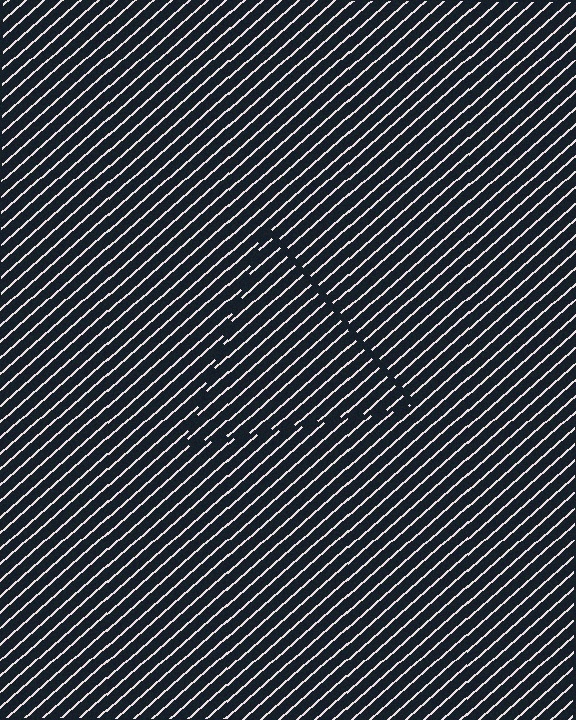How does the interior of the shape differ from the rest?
The interior of the shape contains the same grating, shifted by half a period — the contour is defined by the phase discontinuity where line-ends from the inner and outer gratings abut.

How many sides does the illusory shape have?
3 sides — the line-ends trace a triangle.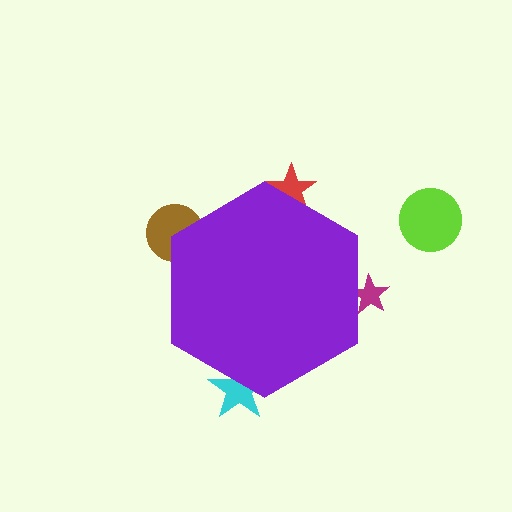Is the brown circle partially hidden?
Yes, the brown circle is partially hidden behind the purple hexagon.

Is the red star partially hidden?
Yes, the red star is partially hidden behind the purple hexagon.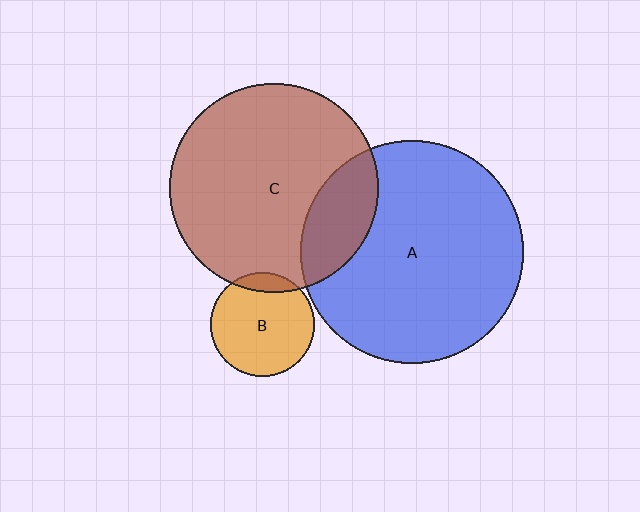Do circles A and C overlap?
Yes.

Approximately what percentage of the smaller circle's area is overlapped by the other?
Approximately 20%.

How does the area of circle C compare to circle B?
Approximately 4.0 times.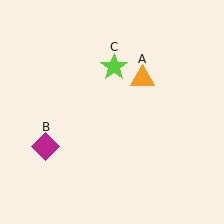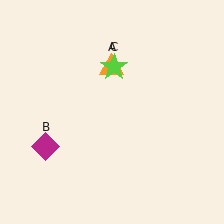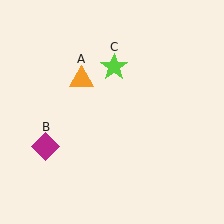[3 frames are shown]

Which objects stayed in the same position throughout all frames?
Magenta diamond (object B) and lime star (object C) remained stationary.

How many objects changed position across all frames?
1 object changed position: orange triangle (object A).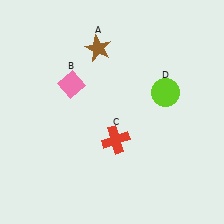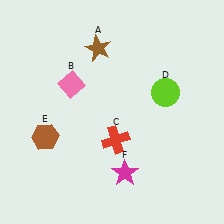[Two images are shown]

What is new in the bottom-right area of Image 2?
A magenta star (F) was added in the bottom-right area of Image 2.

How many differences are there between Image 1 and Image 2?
There are 2 differences between the two images.